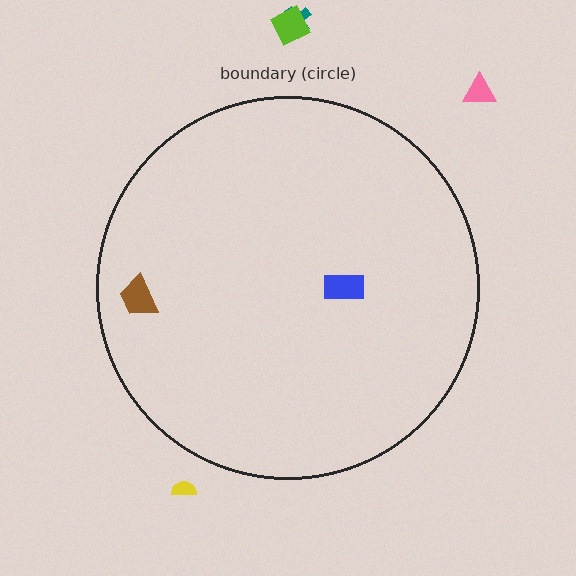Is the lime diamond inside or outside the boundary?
Outside.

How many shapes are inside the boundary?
2 inside, 4 outside.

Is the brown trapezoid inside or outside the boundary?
Inside.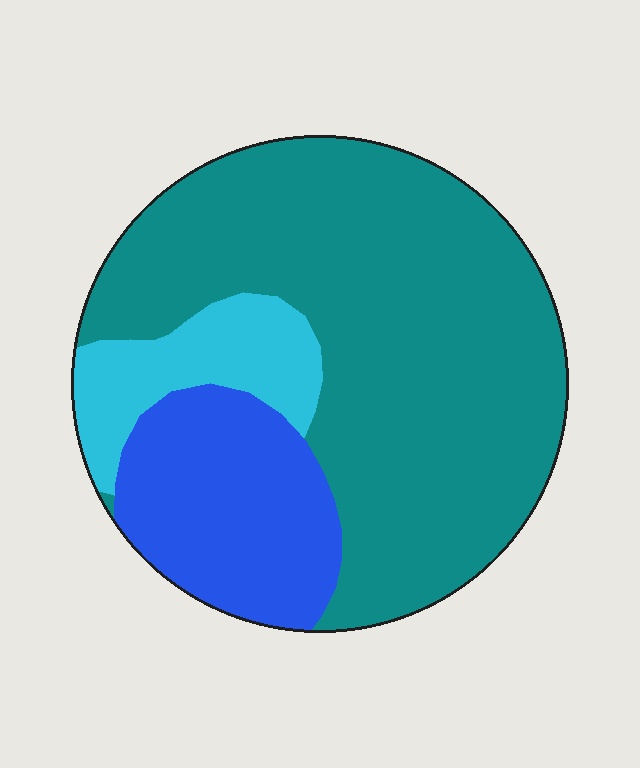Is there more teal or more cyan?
Teal.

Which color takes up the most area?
Teal, at roughly 65%.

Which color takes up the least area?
Cyan, at roughly 10%.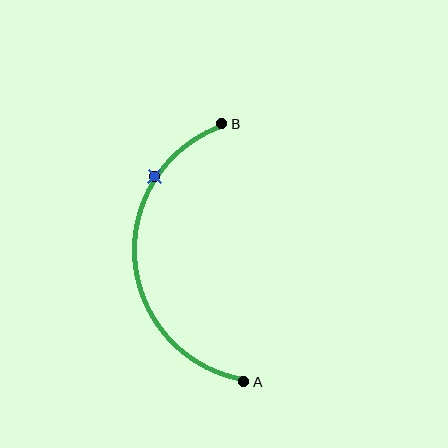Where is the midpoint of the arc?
The arc midpoint is the point on the curve farthest from the straight line joining A and B. It sits to the left of that line.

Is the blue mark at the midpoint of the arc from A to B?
No. The blue mark lies on the arc but is closer to endpoint B. The arc midpoint would be at the point on the curve equidistant along the arc from both A and B.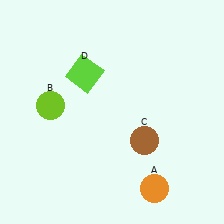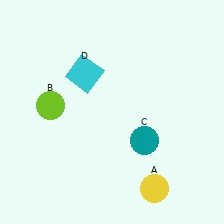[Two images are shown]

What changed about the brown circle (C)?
In Image 1, C is brown. In Image 2, it changed to teal.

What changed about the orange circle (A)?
In Image 1, A is orange. In Image 2, it changed to yellow.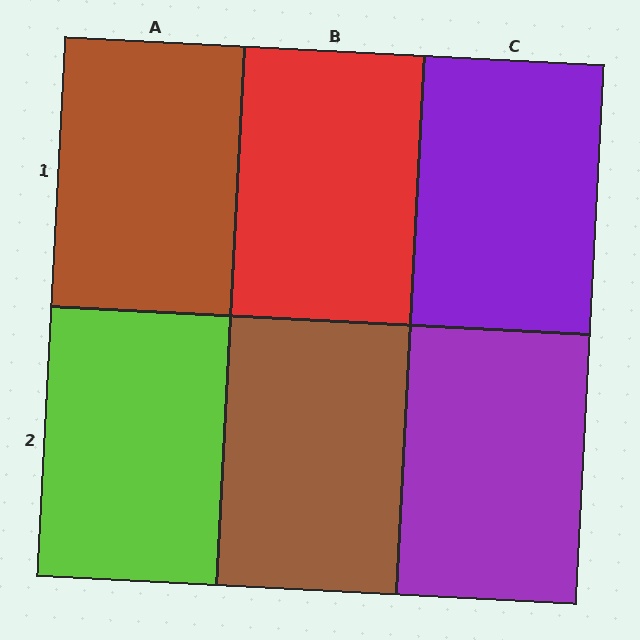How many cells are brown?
2 cells are brown.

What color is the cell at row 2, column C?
Purple.